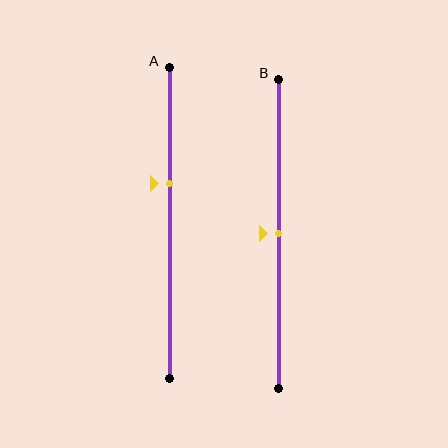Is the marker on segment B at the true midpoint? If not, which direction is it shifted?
Yes, the marker on segment B is at the true midpoint.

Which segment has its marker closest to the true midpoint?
Segment B has its marker closest to the true midpoint.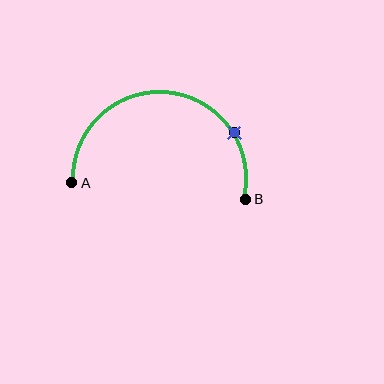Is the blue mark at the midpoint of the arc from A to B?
No. The blue mark lies on the arc but is closer to endpoint B. The arc midpoint would be at the point on the curve equidistant along the arc from both A and B.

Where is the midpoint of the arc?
The arc midpoint is the point on the curve farthest from the straight line joining A and B. It sits above that line.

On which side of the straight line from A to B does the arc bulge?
The arc bulges above the straight line connecting A and B.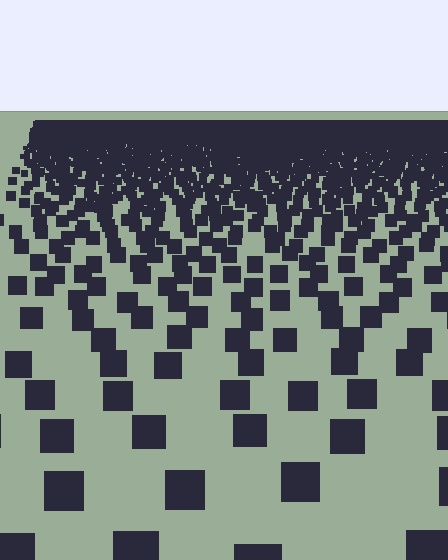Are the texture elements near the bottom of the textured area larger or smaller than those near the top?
Larger. Near the bottom, elements are closer to the viewer and appear at a bigger on-screen size.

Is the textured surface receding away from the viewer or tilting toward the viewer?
The surface is receding away from the viewer. Texture elements get smaller and denser toward the top.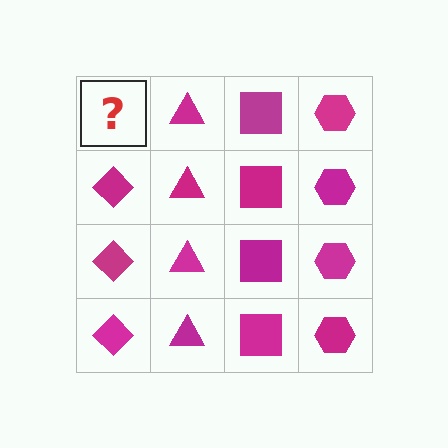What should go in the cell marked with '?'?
The missing cell should contain a magenta diamond.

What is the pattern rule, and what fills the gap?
The rule is that each column has a consistent shape. The gap should be filled with a magenta diamond.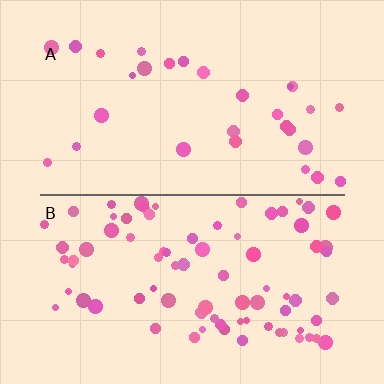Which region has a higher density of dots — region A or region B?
B (the bottom).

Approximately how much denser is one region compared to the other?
Approximately 2.8× — region B over region A.